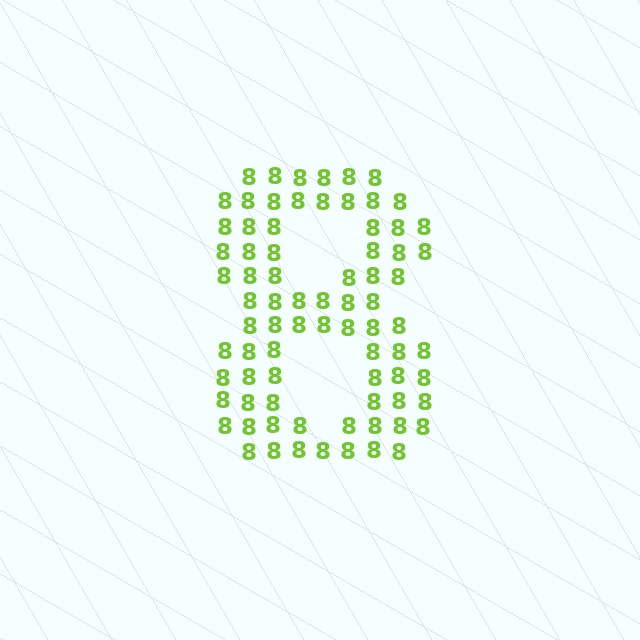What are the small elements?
The small elements are digit 8's.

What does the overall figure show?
The overall figure shows the digit 8.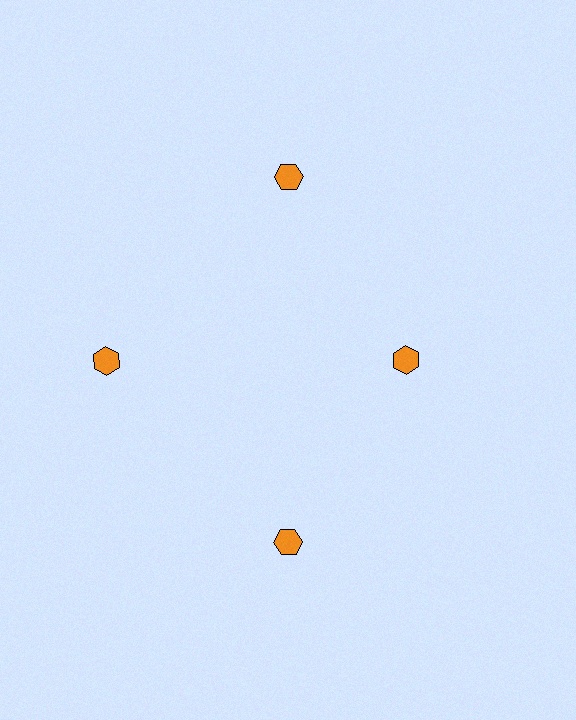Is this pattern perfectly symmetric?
No. The 4 orange hexagons are arranged in a ring, but one element near the 3 o'clock position is pulled inward toward the center, breaking the 4-fold rotational symmetry.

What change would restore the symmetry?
The symmetry would be restored by moving it outward, back onto the ring so that all 4 hexagons sit at equal angles and equal distance from the center.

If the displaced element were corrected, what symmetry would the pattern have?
It would have 4-fold rotational symmetry — the pattern would map onto itself every 90 degrees.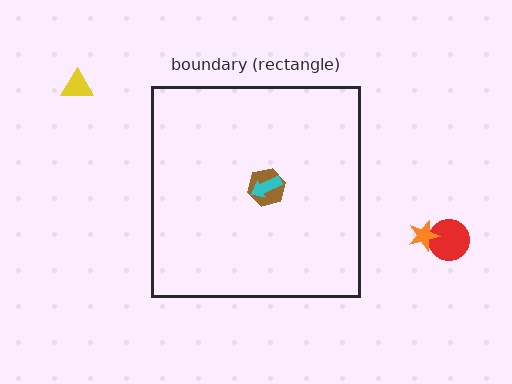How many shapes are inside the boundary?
2 inside, 3 outside.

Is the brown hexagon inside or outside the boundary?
Inside.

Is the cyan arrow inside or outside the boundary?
Inside.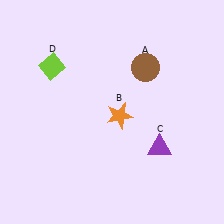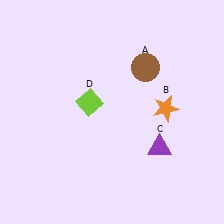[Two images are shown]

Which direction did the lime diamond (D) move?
The lime diamond (D) moved right.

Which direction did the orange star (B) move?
The orange star (B) moved right.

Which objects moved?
The objects that moved are: the orange star (B), the lime diamond (D).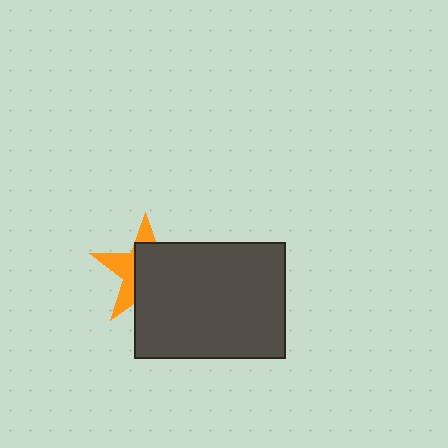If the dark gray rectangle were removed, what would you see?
You would see the complete orange star.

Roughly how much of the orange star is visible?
A small part of it is visible (roughly 37%).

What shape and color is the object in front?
The object in front is a dark gray rectangle.